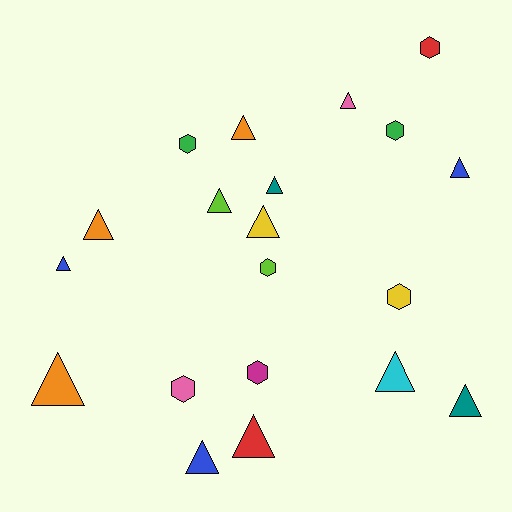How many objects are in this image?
There are 20 objects.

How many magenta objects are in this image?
There is 1 magenta object.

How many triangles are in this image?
There are 13 triangles.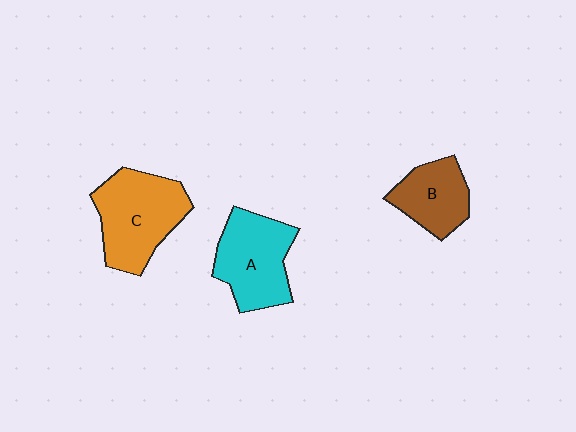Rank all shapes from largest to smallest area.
From largest to smallest: C (orange), A (cyan), B (brown).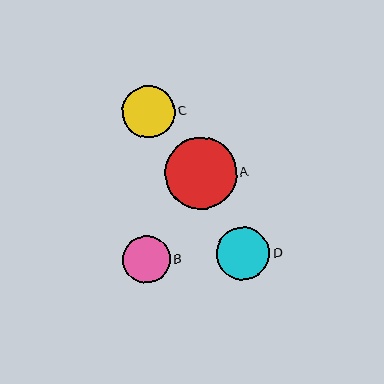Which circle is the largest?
Circle A is the largest with a size of approximately 72 pixels.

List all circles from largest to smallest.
From largest to smallest: A, D, C, B.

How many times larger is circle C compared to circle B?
Circle C is approximately 1.1 times the size of circle B.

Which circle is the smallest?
Circle B is the smallest with a size of approximately 47 pixels.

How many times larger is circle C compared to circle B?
Circle C is approximately 1.1 times the size of circle B.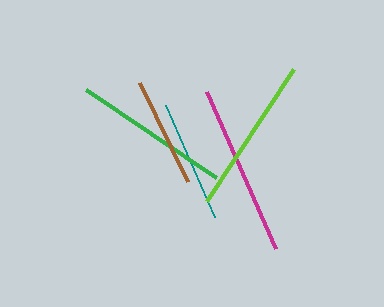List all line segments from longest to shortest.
From longest to shortest: magenta, lime, green, teal, brown.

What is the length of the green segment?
The green segment is approximately 157 pixels long.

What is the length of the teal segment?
The teal segment is approximately 122 pixels long.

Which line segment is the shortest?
The brown line is the shortest at approximately 110 pixels.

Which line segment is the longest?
The magenta line is the longest at approximately 172 pixels.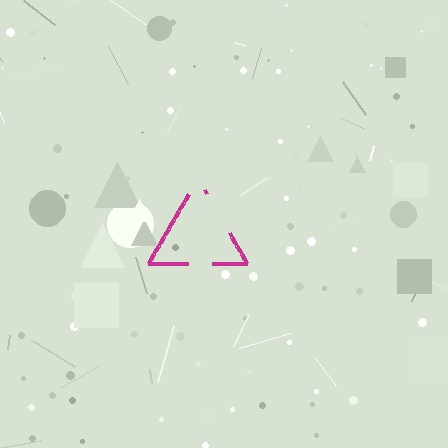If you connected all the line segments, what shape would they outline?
They would outline a triangle.